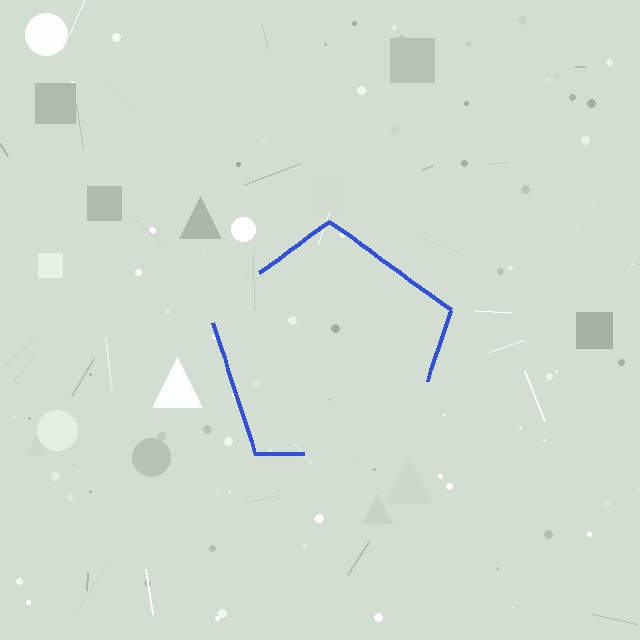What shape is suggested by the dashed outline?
The dashed outline suggests a pentagon.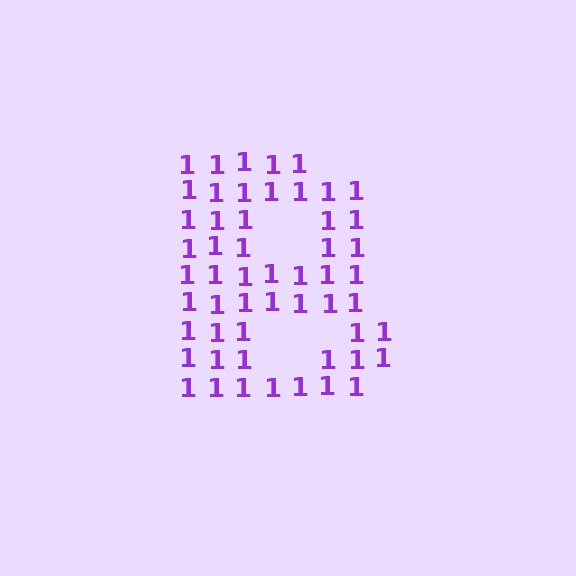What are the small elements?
The small elements are digit 1's.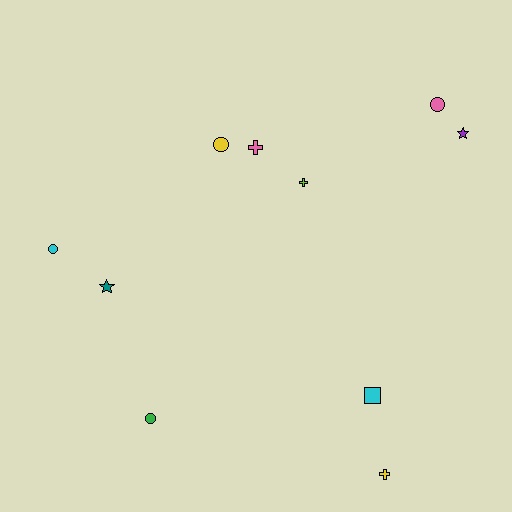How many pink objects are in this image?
There are 2 pink objects.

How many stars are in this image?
There are 2 stars.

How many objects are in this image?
There are 10 objects.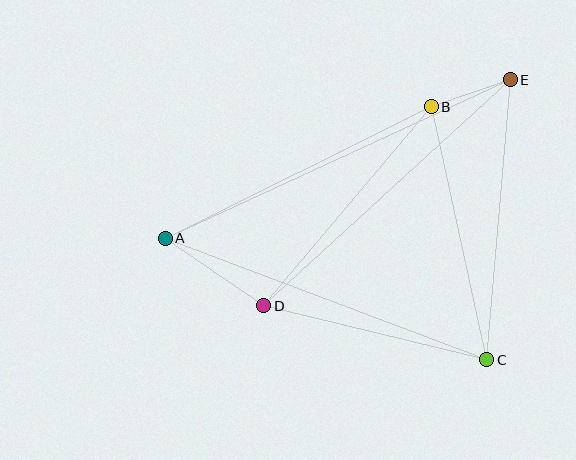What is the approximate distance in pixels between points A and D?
The distance between A and D is approximately 119 pixels.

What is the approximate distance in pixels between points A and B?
The distance between A and B is approximately 297 pixels.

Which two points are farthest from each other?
Points A and E are farthest from each other.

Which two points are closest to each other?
Points B and E are closest to each other.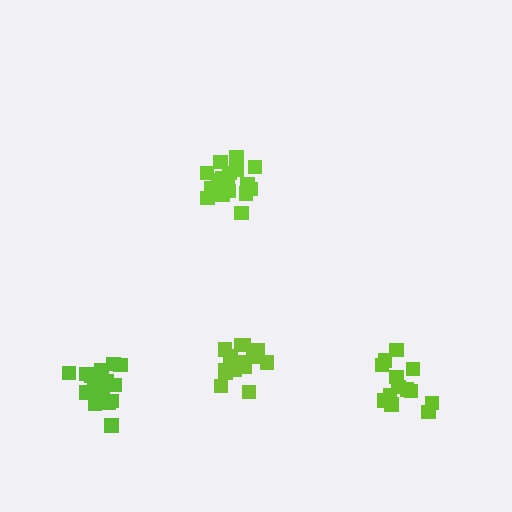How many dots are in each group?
Group 1: 14 dots, Group 2: 18 dots, Group 3: 14 dots, Group 4: 20 dots (66 total).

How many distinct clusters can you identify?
There are 4 distinct clusters.